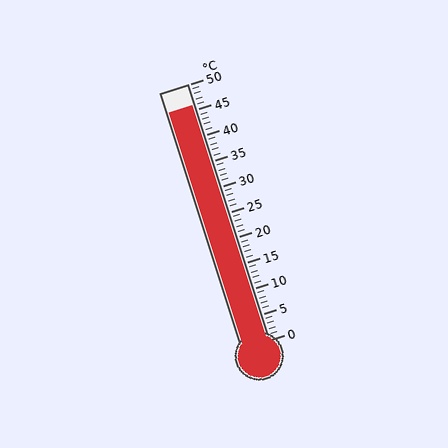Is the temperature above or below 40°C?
The temperature is above 40°C.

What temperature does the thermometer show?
The thermometer shows approximately 46°C.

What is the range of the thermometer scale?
The thermometer scale ranges from 0°C to 50°C.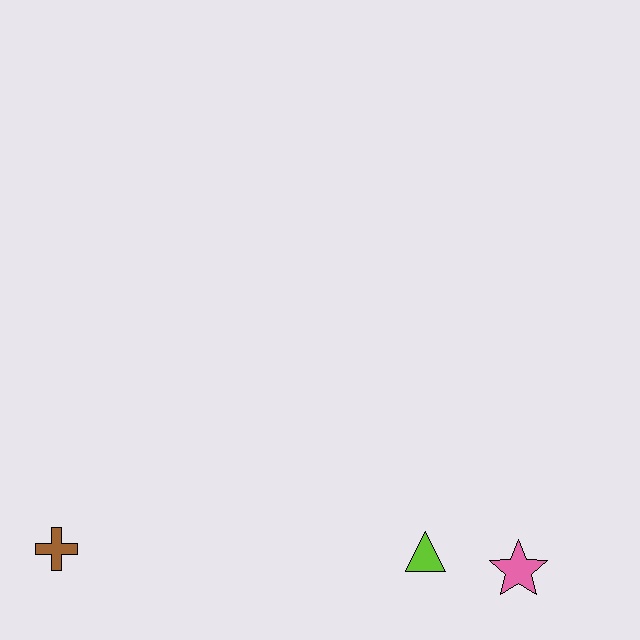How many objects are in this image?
There are 3 objects.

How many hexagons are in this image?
There are no hexagons.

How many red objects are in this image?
There are no red objects.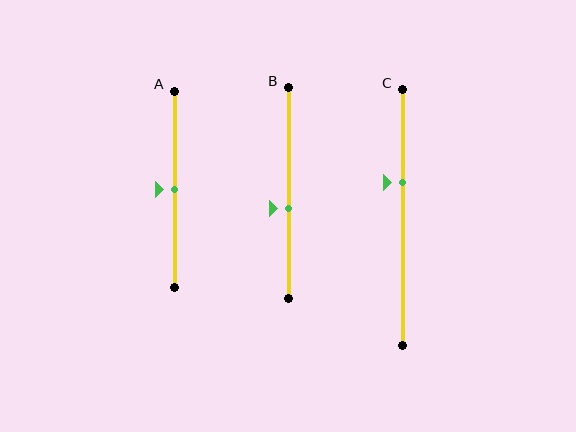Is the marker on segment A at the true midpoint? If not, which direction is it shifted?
Yes, the marker on segment A is at the true midpoint.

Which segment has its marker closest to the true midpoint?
Segment A has its marker closest to the true midpoint.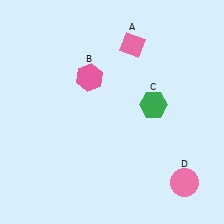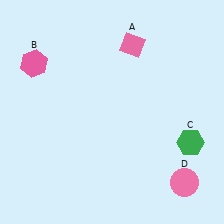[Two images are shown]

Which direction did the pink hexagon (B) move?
The pink hexagon (B) moved left.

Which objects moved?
The objects that moved are: the pink hexagon (B), the green hexagon (C).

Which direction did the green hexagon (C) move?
The green hexagon (C) moved down.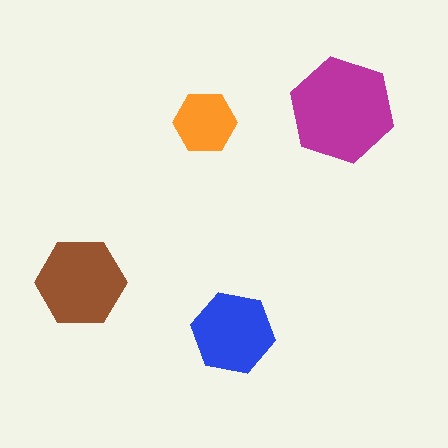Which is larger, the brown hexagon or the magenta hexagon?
The magenta one.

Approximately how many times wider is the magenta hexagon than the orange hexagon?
About 1.5 times wider.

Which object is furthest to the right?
The magenta hexagon is rightmost.